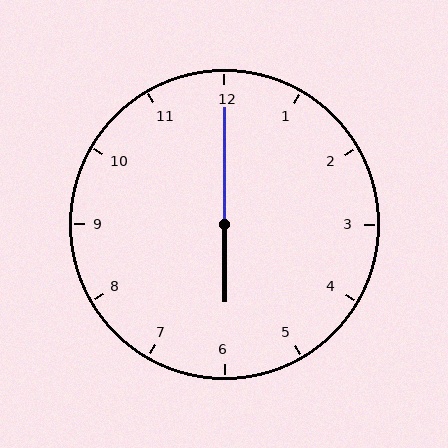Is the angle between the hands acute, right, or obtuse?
It is obtuse.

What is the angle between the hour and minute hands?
Approximately 180 degrees.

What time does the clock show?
6:00.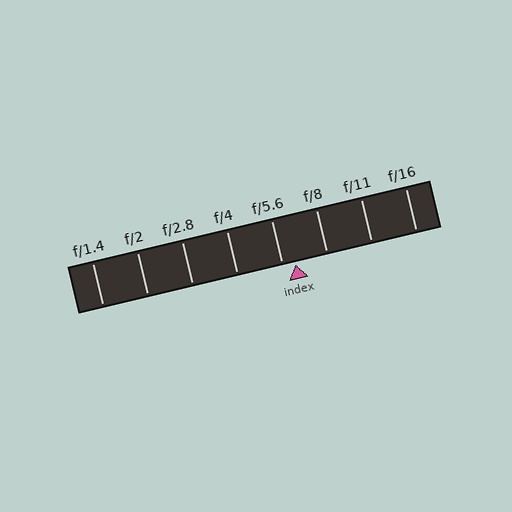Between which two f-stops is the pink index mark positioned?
The index mark is between f/5.6 and f/8.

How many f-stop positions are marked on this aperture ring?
There are 8 f-stop positions marked.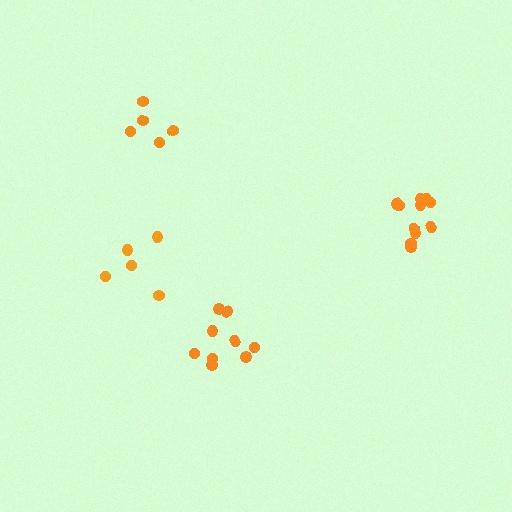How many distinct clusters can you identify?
There are 4 distinct clusters.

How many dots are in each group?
Group 1: 11 dots, Group 2: 5 dots, Group 3: 5 dots, Group 4: 9 dots (30 total).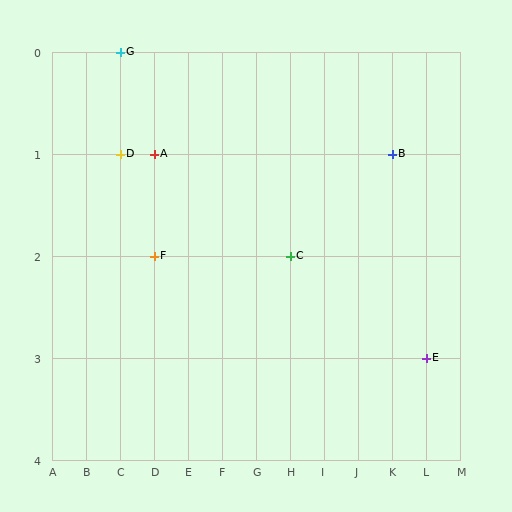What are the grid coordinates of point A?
Point A is at grid coordinates (D, 1).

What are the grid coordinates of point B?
Point B is at grid coordinates (K, 1).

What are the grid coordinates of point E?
Point E is at grid coordinates (L, 3).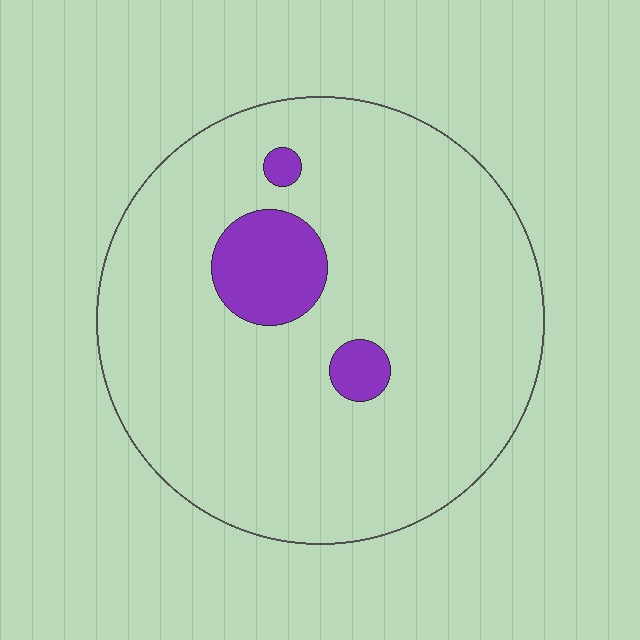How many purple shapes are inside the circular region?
3.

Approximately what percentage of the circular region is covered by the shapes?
Approximately 10%.